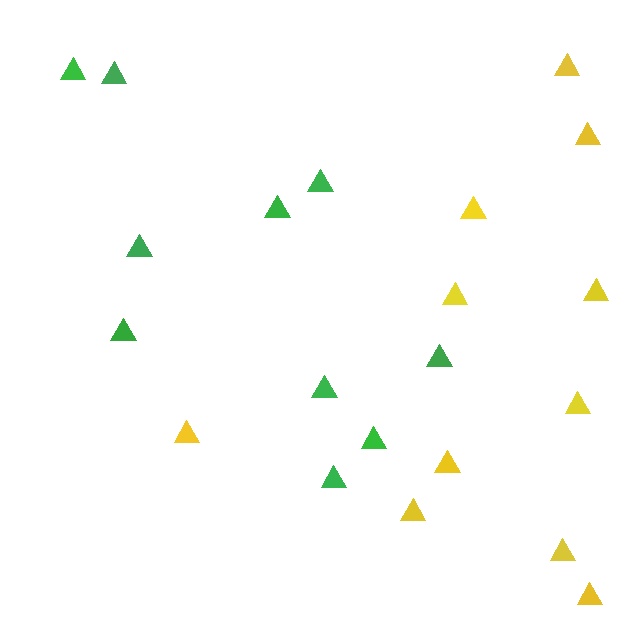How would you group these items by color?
There are 2 groups: one group of yellow triangles (11) and one group of green triangles (10).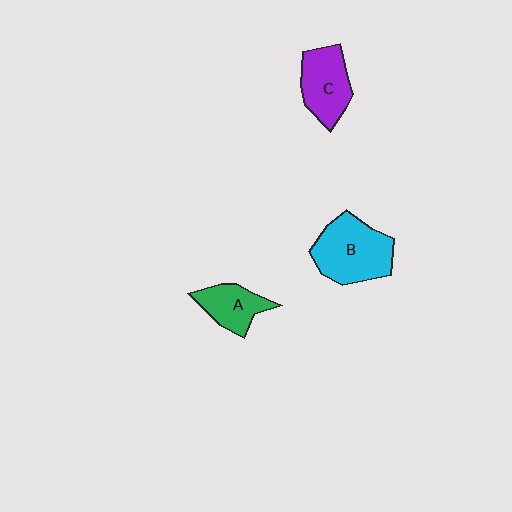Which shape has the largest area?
Shape B (cyan).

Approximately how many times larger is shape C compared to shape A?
Approximately 1.3 times.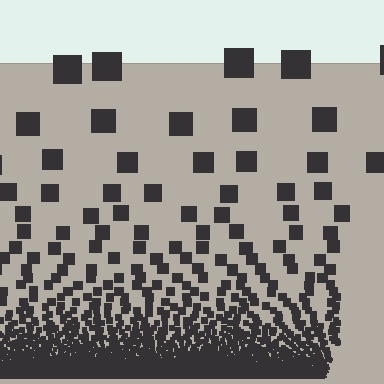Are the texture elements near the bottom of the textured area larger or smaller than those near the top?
Smaller. The gradient is inverted — elements near the bottom are smaller and denser.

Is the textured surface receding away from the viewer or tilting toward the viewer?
The surface appears to tilt toward the viewer. Texture elements get larger and sparser toward the top.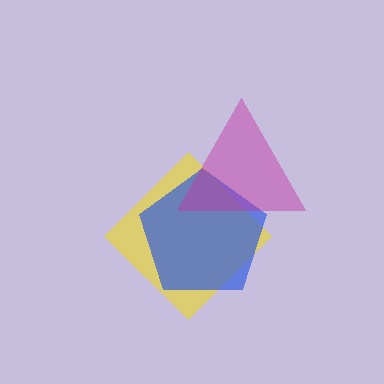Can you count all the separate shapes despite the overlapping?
Yes, there are 3 separate shapes.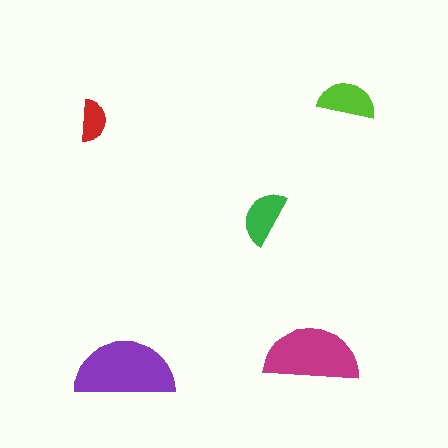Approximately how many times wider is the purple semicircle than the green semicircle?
About 2 times wider.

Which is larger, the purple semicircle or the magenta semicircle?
The purple one.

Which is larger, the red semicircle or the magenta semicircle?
The magenta one.